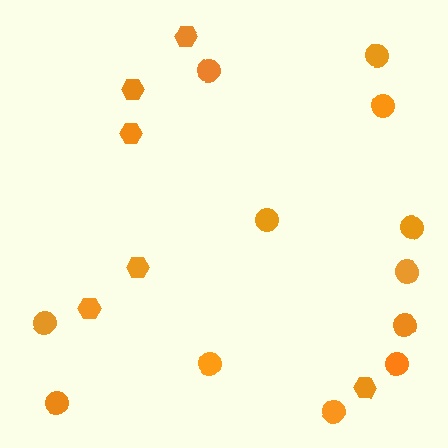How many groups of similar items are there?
There are 2 groups: one group of hexagons (6) and one group of circles (12).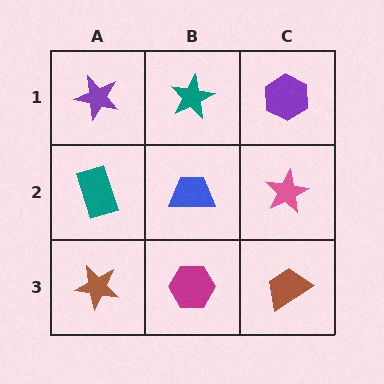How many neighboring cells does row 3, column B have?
3.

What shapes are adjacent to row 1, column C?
A pink star (row 2, column C), a teal star (row 1, column B).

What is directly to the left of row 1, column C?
A teal star.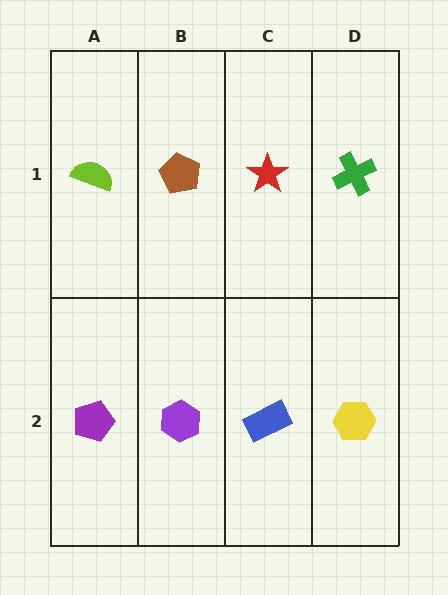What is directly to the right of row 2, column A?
A purple hexagon.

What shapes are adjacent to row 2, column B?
A brown pentagon (row 1, column B), a purple pentagon (row 2, column A), a blue rectangle (row 2, column C).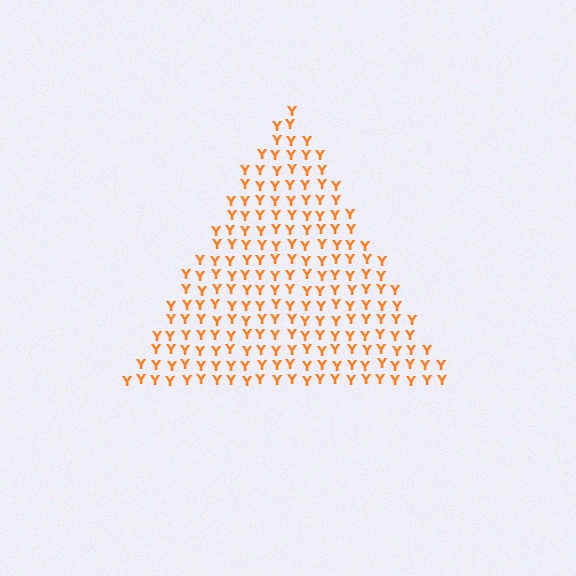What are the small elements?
The small elements are letter Y's.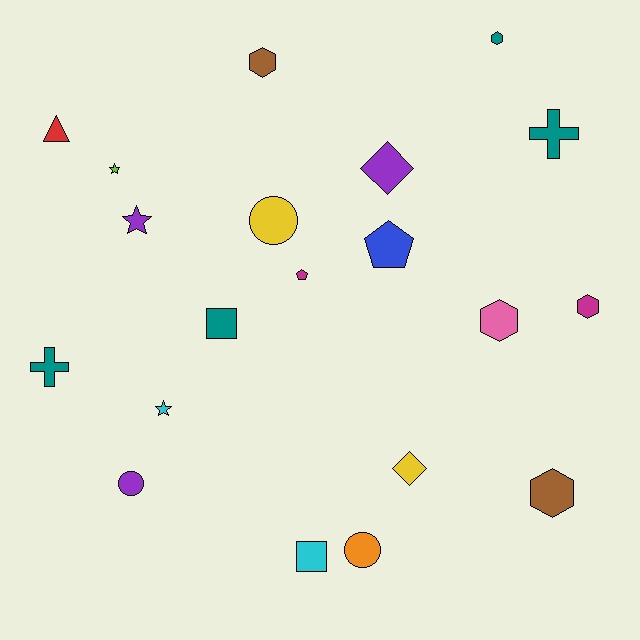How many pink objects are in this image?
There is 1 pink object.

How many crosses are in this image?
There are 2 crosses.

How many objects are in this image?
There are 20 objects.